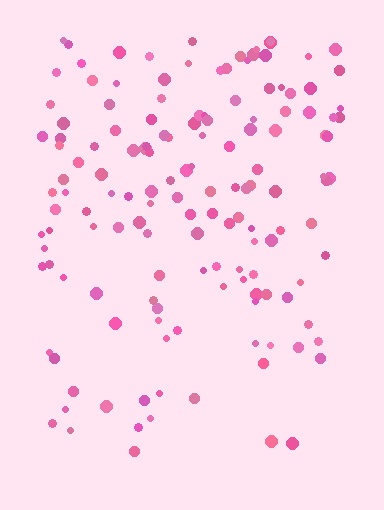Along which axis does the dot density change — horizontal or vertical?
Vertical.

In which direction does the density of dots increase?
From bottom to top, with the top side densest.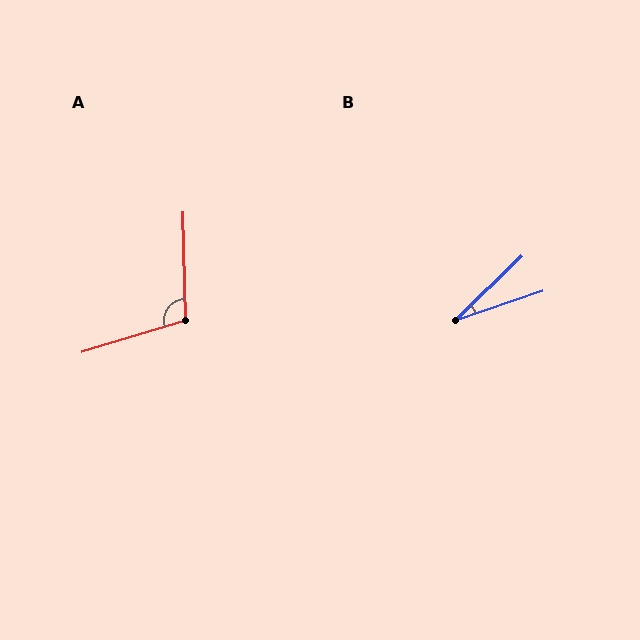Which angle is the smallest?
B, at approximately 25 degrees.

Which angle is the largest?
A, at approximately 105 degrees.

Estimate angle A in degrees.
Approximately 105 degrees.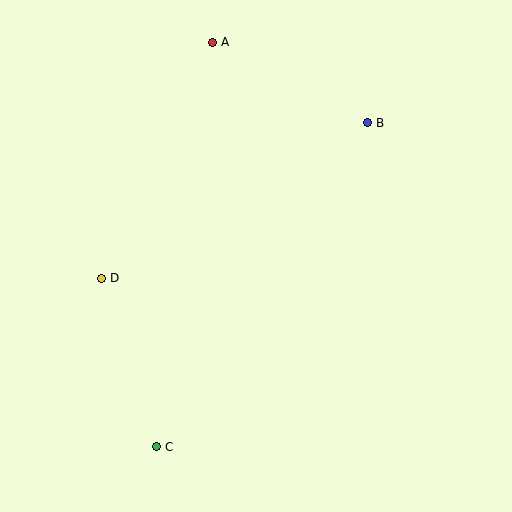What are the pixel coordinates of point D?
Point D is at (101, 278).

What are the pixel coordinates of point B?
Point B is at (367, 123).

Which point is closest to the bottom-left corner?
Point C is closest to the bottom-left corner.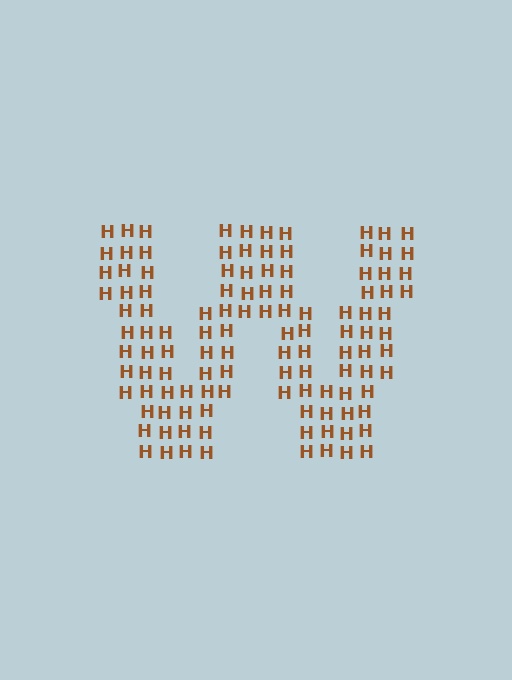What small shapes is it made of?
It is made of small letter H's.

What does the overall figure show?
The overall figure shows the letter W.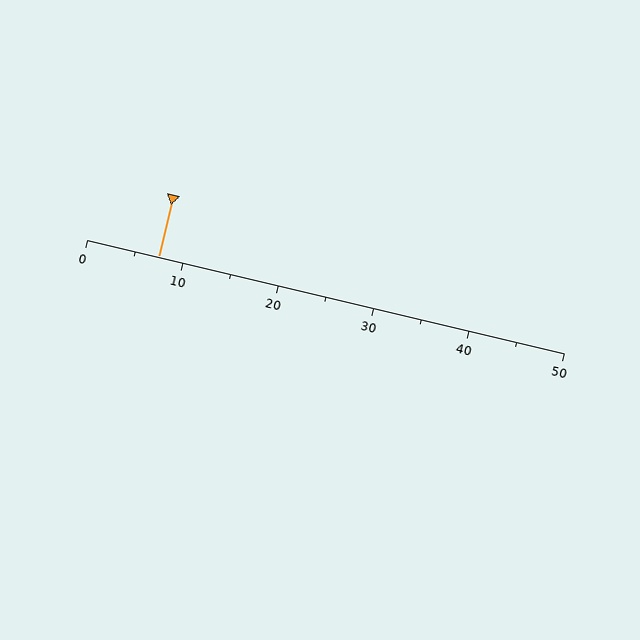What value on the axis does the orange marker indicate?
The marker indicates approximately 7.5.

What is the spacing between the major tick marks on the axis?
The major ticks are spaced 10 apart.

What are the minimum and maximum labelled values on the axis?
The axis runs from 0 to 50.